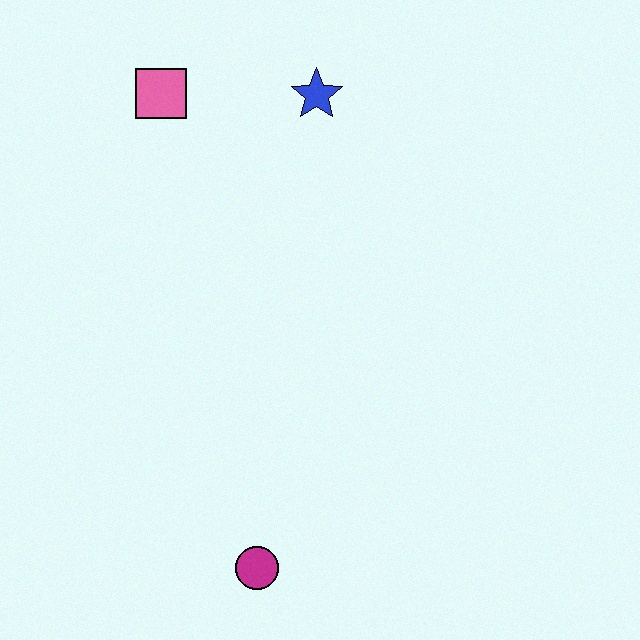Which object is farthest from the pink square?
The magenta circle is farthest from the pink square.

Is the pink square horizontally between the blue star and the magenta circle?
No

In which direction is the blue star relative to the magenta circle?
The blue star is above the magenta circle.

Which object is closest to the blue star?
The pink square is closest to the blue star.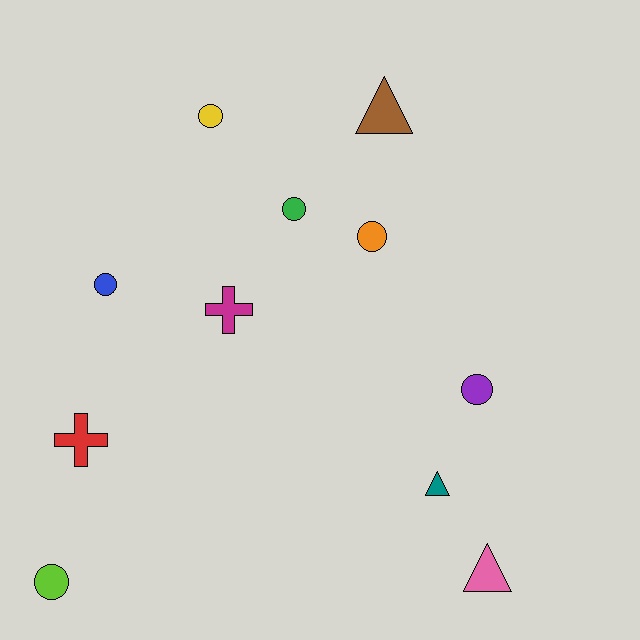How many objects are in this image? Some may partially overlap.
There are 11 objects.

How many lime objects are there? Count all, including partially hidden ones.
There is 1 lime object.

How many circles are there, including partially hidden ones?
There are 6 circles.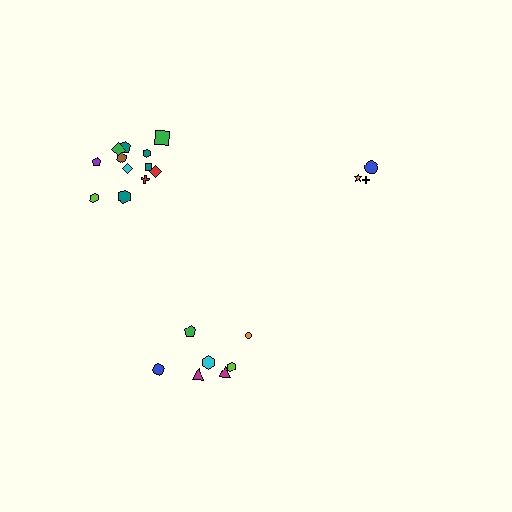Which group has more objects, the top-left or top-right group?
The top-left group.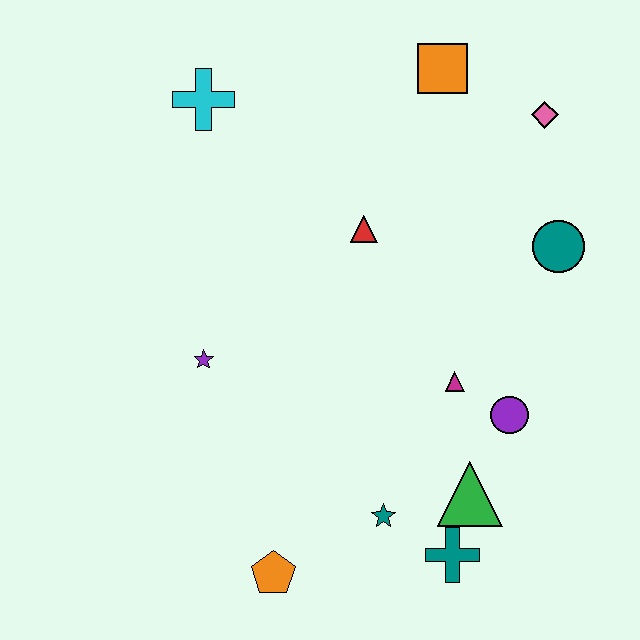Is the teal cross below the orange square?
Yes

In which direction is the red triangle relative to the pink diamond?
The red triangle is to the left of the pink diamond.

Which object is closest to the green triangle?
The teal cross is closest to the green triangle.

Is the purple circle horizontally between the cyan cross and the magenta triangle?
No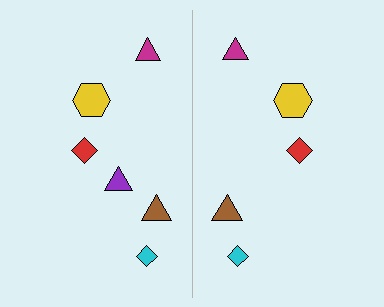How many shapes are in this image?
There are 11 shapes in this image.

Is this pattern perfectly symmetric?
No, the pattern is not perfectly symmetric. A purple triangle is missing from the right side.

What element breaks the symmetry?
A purple triangle is missing from the right side.